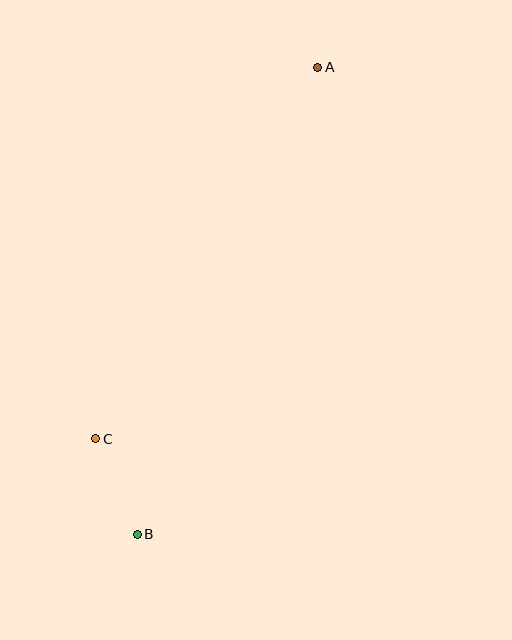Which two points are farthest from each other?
Points A and B are farthest from each other.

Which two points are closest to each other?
Points B and C are closest to each other.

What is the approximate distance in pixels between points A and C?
The distance between A and C is approximately 433 pixels.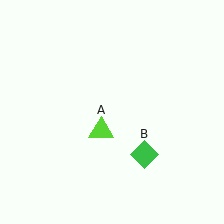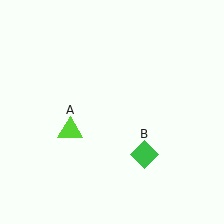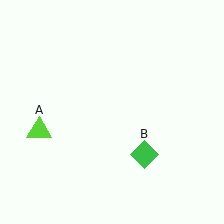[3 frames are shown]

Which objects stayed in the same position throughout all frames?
Green diamond (object B) remained stationary.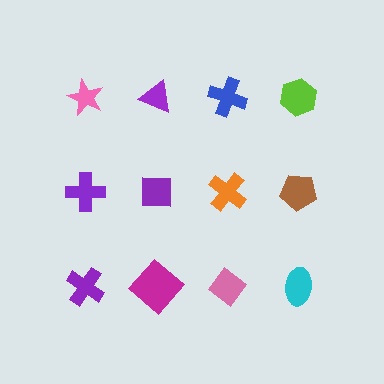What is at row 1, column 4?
A lime hexagon.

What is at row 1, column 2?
A purple triangle.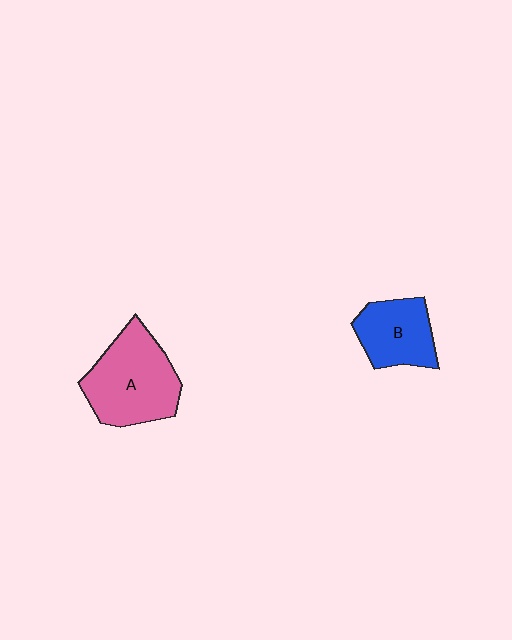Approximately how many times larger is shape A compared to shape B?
Approximately 1.5 times.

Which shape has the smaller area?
Shape B (blue).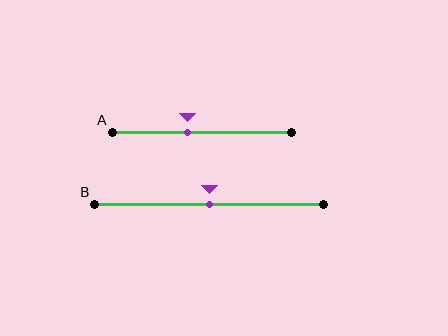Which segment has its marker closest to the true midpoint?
Segment B has its marker closest to the true midpoint.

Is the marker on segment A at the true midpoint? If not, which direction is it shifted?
No, the marker on segment A is shifted to the left by about 8% of the segment length.